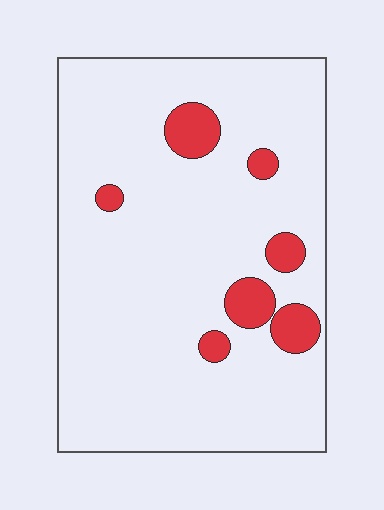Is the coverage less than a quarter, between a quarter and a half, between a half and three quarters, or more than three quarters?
Less than a quarter.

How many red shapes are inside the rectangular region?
7.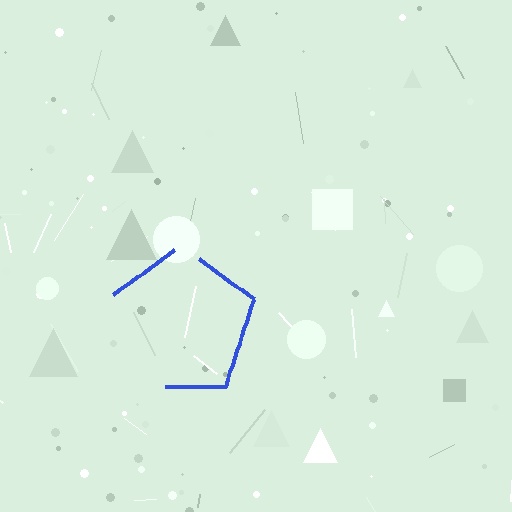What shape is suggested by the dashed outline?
The dashed outline suggests a pentagon.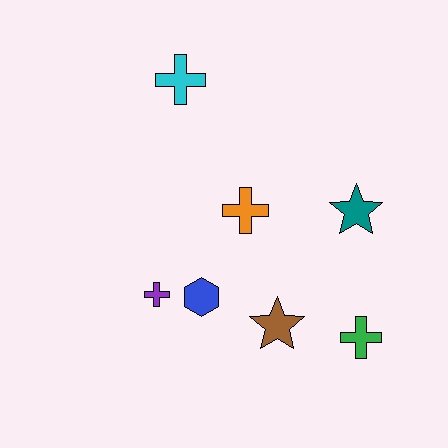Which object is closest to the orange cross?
The blue hexagon is closest to the orange cross.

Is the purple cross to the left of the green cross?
Yes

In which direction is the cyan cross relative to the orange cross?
The cyan cross is above the orange cross.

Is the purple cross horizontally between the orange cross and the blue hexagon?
No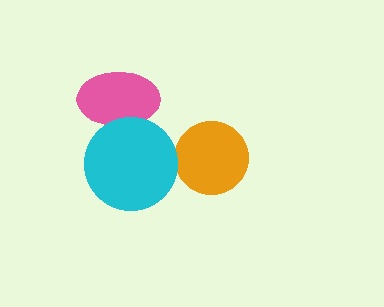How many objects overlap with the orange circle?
0 objects overlap with the orange circle.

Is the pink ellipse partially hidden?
Yes, it is partially covered by another shape.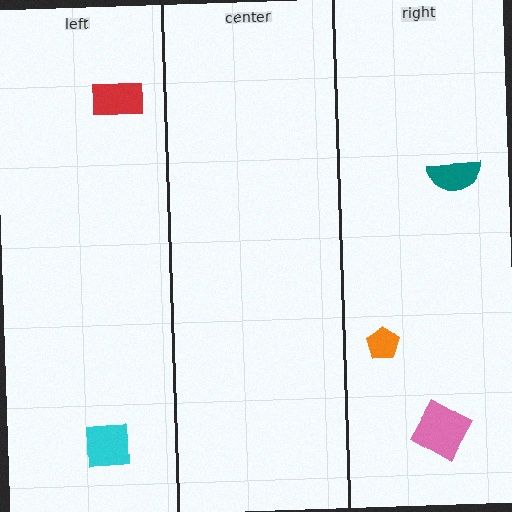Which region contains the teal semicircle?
The right region.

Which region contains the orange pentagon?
The right region.